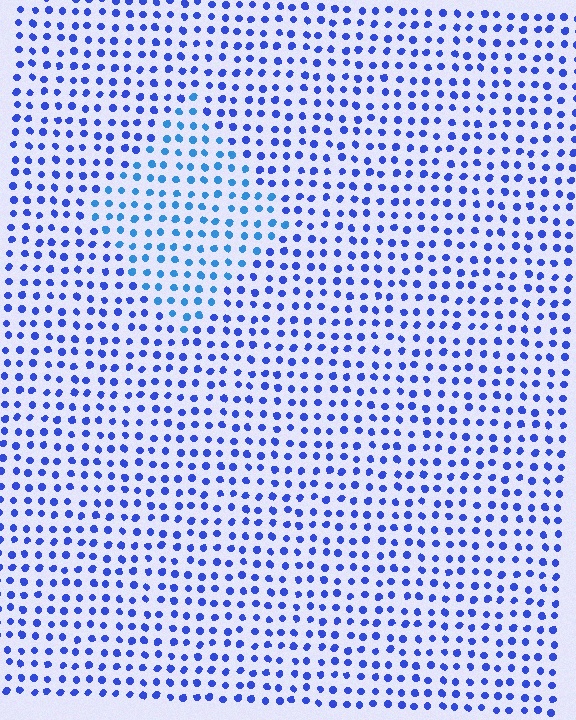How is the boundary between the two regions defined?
The boundary is defined purely by a slight shift in hue (about 26 degrees). Spacing, size, and orientation are identical on both sides.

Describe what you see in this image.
The image is filled with small blue elements in a uniform arrangement. A diamond-shaped region is visible where the elements are tinted to a slightly different hue, forming a subtle color boundary.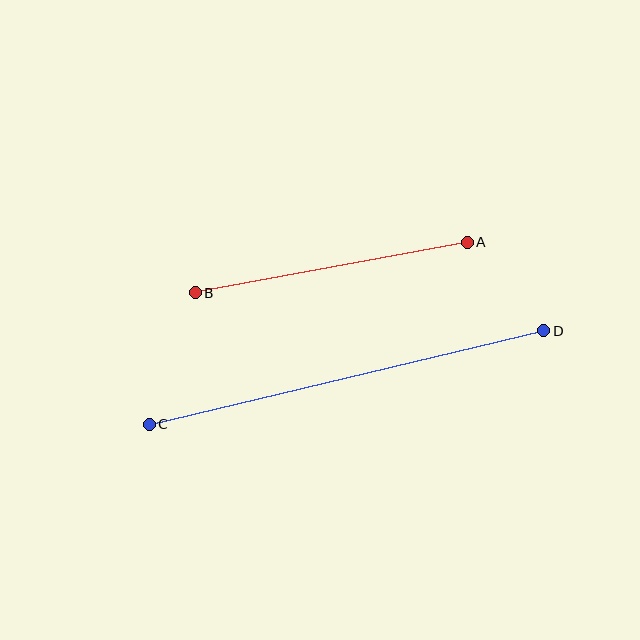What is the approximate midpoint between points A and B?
The midpoint is at approximately (331, 267) pixels.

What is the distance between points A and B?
The distance is approximately 276 pixels.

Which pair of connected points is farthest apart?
Points C and D are farthest apart.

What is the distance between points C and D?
The distance is approximately 406 pixels.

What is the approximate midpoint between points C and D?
The midpoint is at approximately (347, 377) pixels.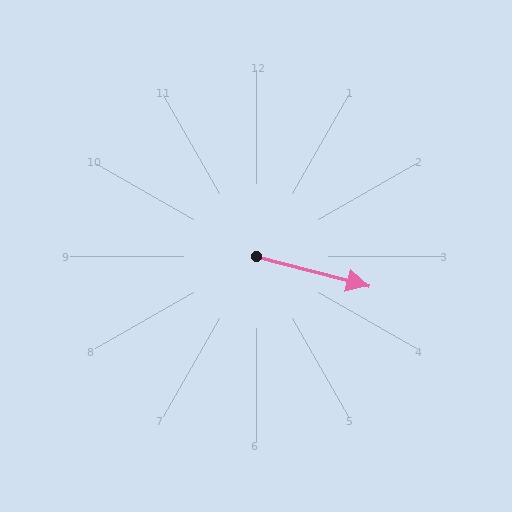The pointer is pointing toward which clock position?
Roughly 3 o'clock.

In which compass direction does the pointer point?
East.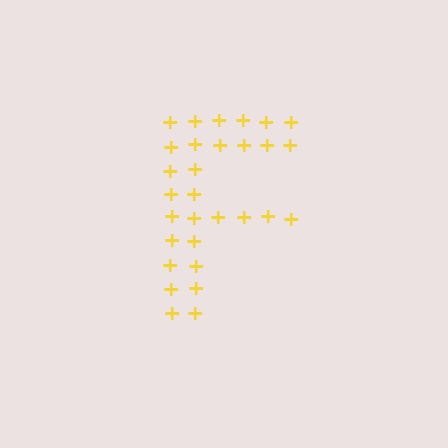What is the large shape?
The large shape is the letter F.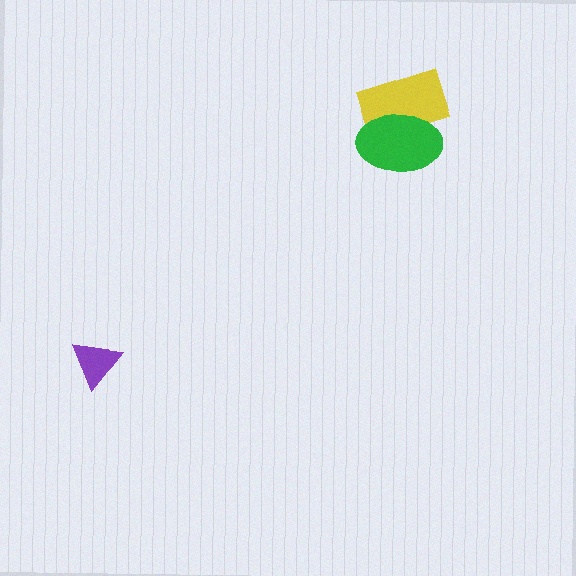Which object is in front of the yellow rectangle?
The green ellipse is in front of the yellow rectangle.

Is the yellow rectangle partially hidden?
Yes, it is partially covered by another shape.